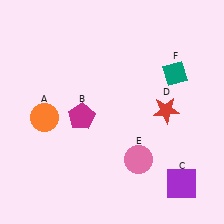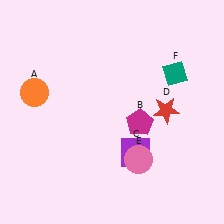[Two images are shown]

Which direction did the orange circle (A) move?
The orange circle (A) moved up.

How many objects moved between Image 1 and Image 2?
3 objects moved between the two images.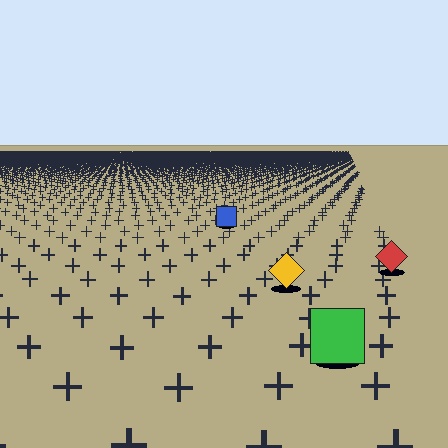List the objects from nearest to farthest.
From nearest to farthest: the green square, the yellow diamond, the red diamond, the blue square.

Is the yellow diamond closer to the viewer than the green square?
No. The green square is closer — you can tell from the texture gradient: the ground texture is coarser near it.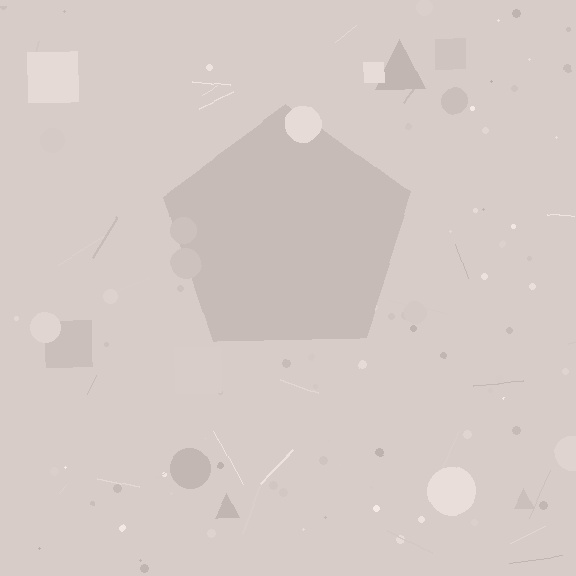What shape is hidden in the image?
A pentagon is hidden in the image.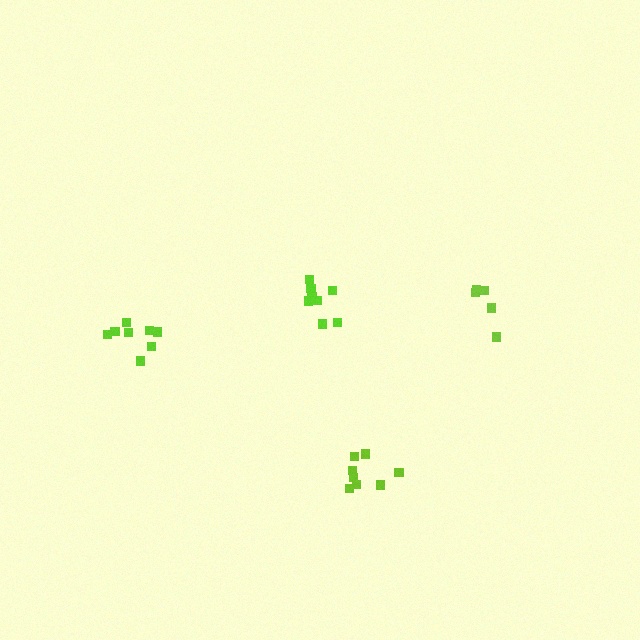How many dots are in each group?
Group 1: 8 dots, Group 2: 5 dots, Group 3: 8 dots, Group 4: 8 dots (29 total).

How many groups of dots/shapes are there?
There are 4 groups.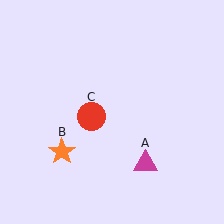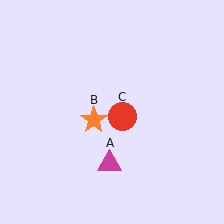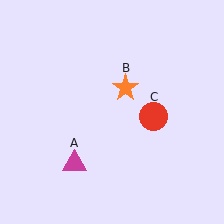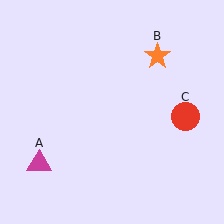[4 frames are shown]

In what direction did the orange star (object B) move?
The orange star (object B) moved up and to the right.